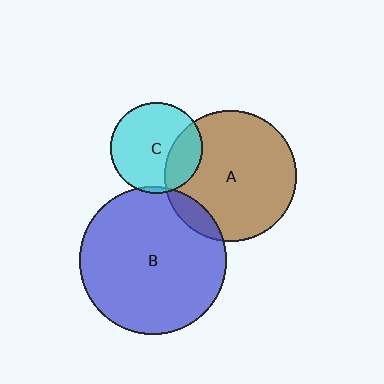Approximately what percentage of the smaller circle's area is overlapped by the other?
Approximately 25%.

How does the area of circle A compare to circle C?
Approximately 2.1 times.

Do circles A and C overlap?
Yes.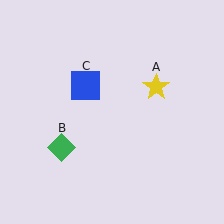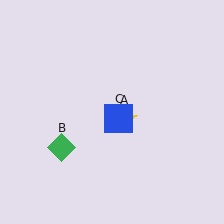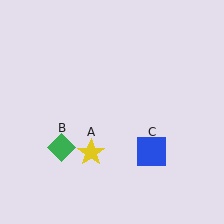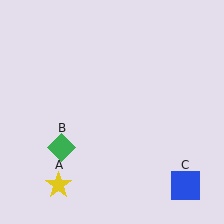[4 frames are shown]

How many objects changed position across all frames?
2 objects changed position: yellow star (object A), blue square (object C).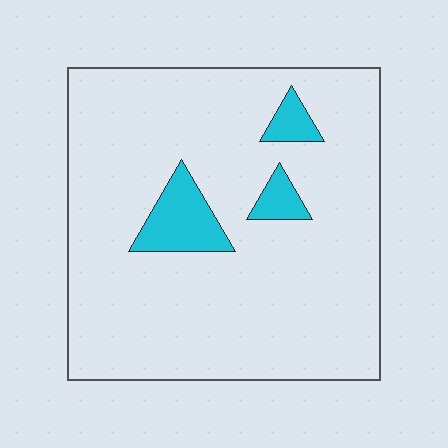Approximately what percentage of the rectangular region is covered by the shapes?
Approximately 10%.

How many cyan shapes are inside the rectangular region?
3.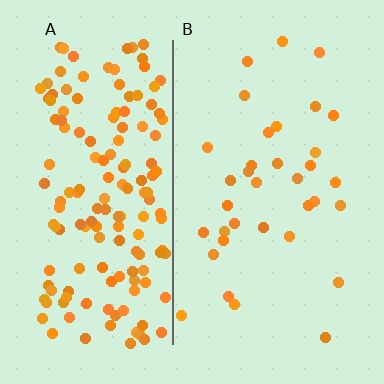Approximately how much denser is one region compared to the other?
Approximately 4.6× — region A over region B.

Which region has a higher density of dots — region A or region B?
A (the left).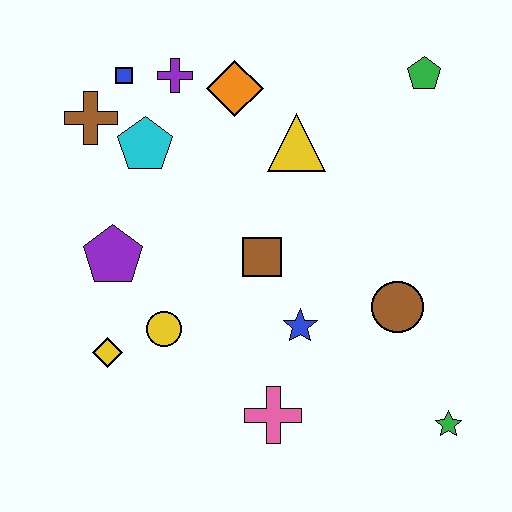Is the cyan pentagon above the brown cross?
No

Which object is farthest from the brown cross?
The green star is farthest from the brown cross.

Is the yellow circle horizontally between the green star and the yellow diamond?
Yes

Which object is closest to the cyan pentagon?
The brown cross is closest to the cyan pentagon.